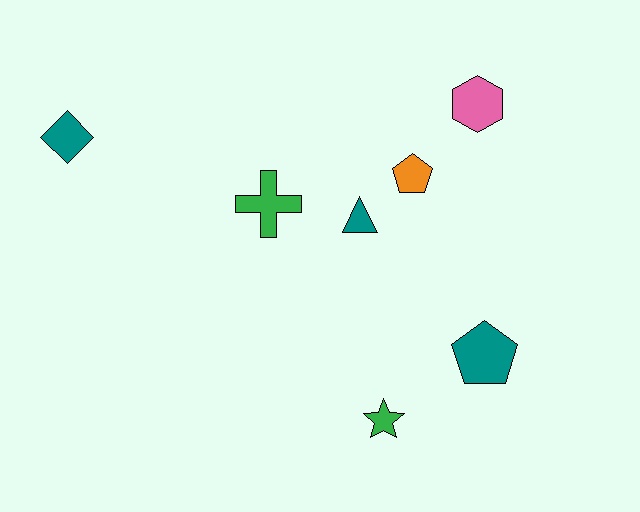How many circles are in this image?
There are no circles.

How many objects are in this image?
There are 7 objects.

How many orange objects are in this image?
There is 1 orange object.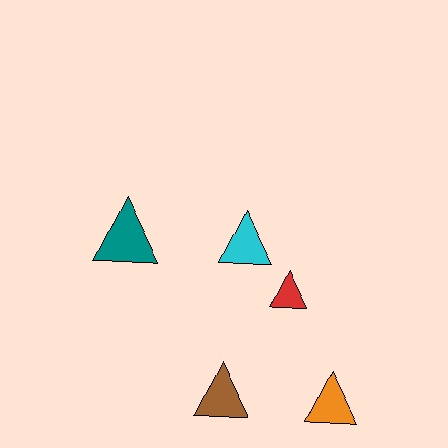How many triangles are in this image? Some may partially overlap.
There are 5 triangles.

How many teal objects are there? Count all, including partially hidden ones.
There is 1 teal object.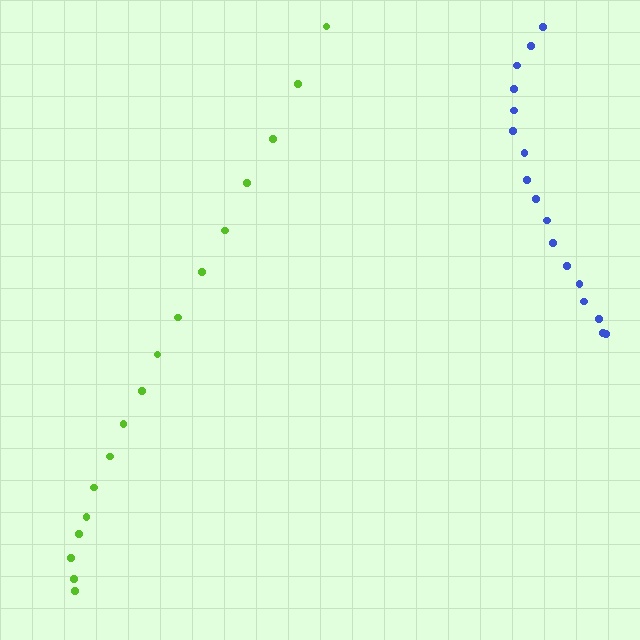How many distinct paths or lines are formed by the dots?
There are 2 distinct paths.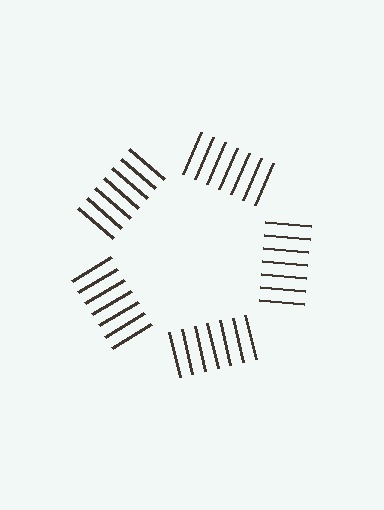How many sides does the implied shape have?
5 sides — the line-ends trace a pentagon.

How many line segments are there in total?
35 — 7 along each of the 5 edges.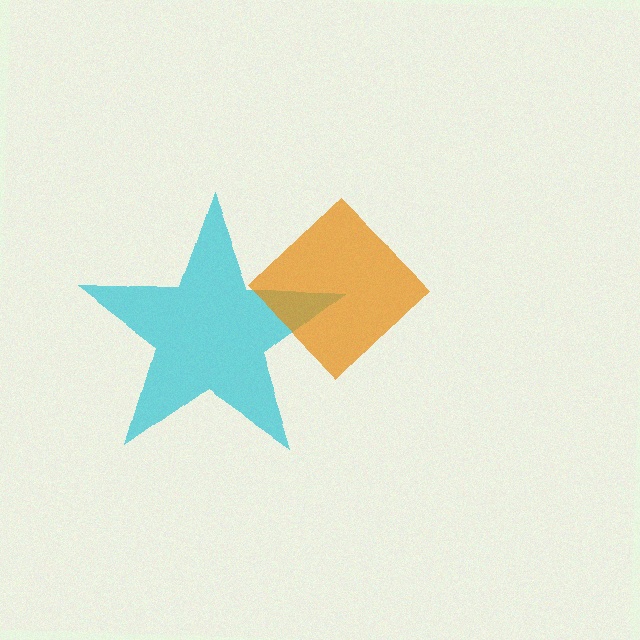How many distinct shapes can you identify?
There are 2 distinct shapes: a cyan star, an orange diamond.